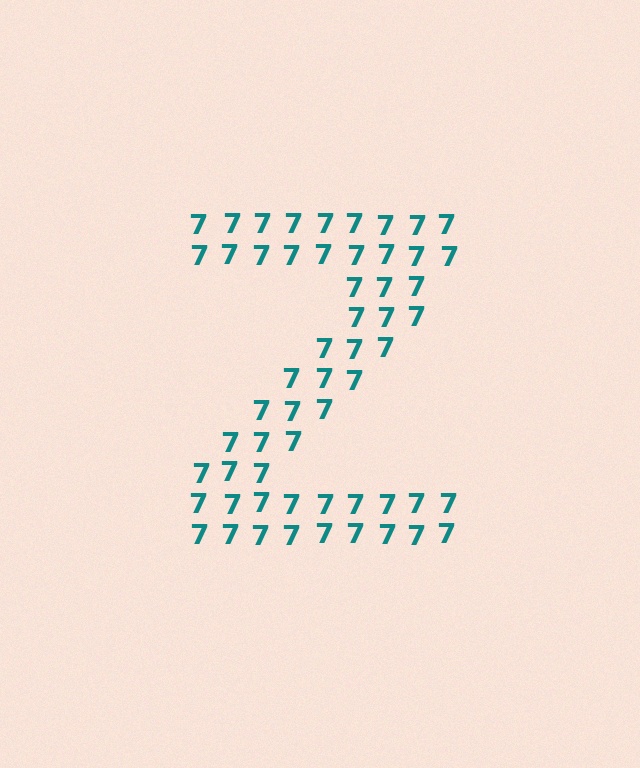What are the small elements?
The small elements are digit 7's.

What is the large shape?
The large shape is the letter Z.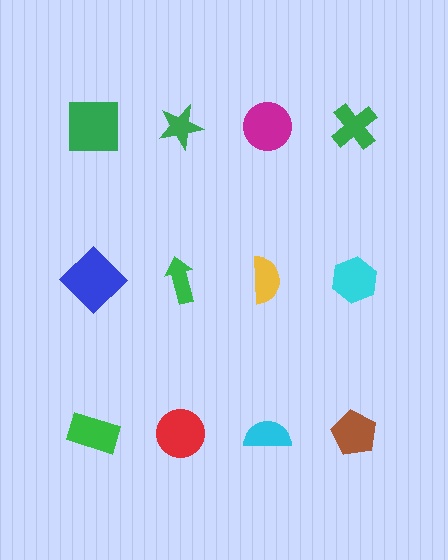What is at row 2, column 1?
A blue diamond.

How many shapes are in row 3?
4 shapes.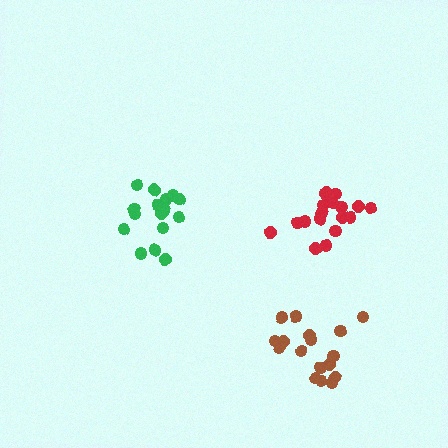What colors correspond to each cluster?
The clusters are colored: red, green, brown.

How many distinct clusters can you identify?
There are 3 distinct clusters.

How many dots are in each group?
Group 1: 18 dots, Group 2: 17 dots, Group 3: 17 dots (52 total).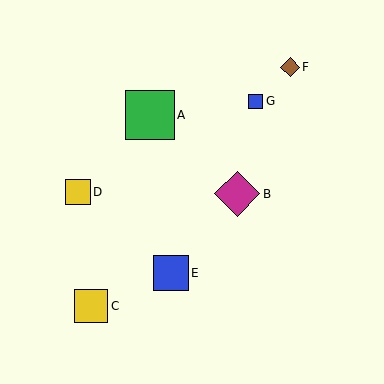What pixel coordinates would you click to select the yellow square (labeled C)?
Click at (91, 306) to select the yellow square C.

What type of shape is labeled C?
Shape C is a yellow square.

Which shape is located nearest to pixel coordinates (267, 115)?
The blue square (labeled G) at (256, 101) is nearest to that location.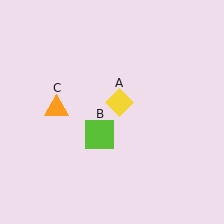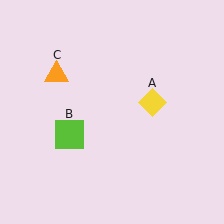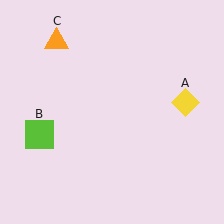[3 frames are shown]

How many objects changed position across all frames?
3 objects changed position: yellow diamond (object A), lime square (object B), orange triangle (object C).